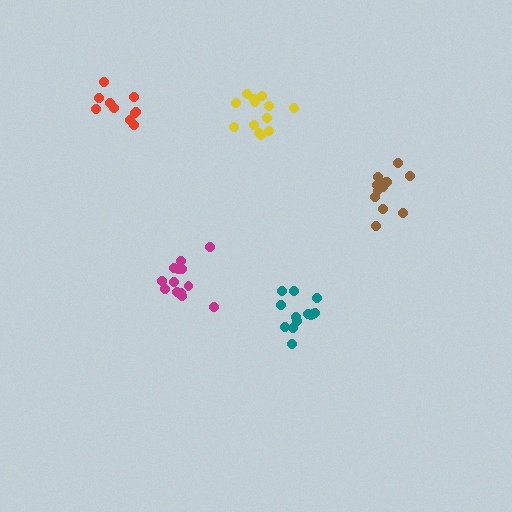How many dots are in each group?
Group 1: 13 dots, Group 2: 13 dots, Group 3: 10 dots, Group 4: 13 dots, Group 5: 13 dots (62 total).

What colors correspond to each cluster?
The clusters are colored: teal, yellow, red, magenta, brown.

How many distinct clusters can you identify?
There are 5 distinct clusters.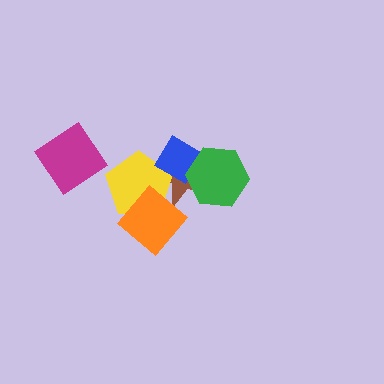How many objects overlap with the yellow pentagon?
3 objects overlap with the yellow pentagon.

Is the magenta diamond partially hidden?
No, no other shape covers it.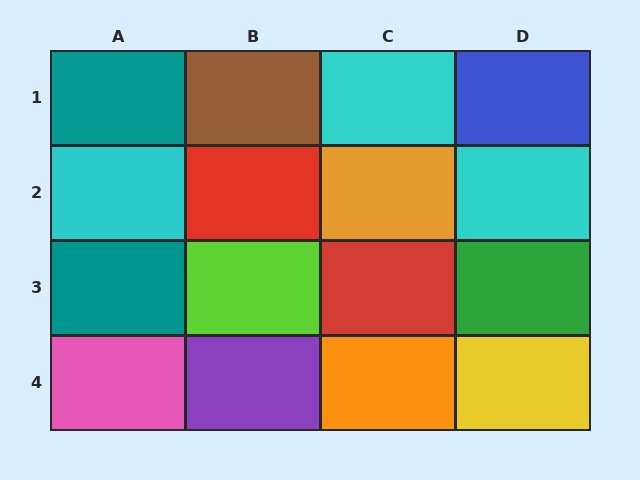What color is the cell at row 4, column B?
Purple.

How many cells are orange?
2 cells are orange.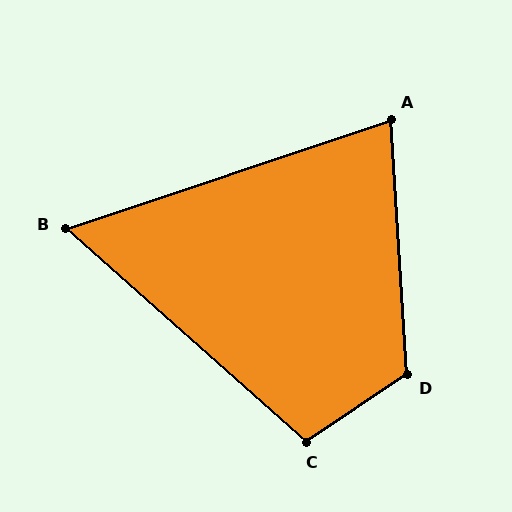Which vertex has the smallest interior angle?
B, at approximately 60 degrees.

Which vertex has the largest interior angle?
D, at approximately 120 degrees.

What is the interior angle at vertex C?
Approximately 105 degrees (obtuse).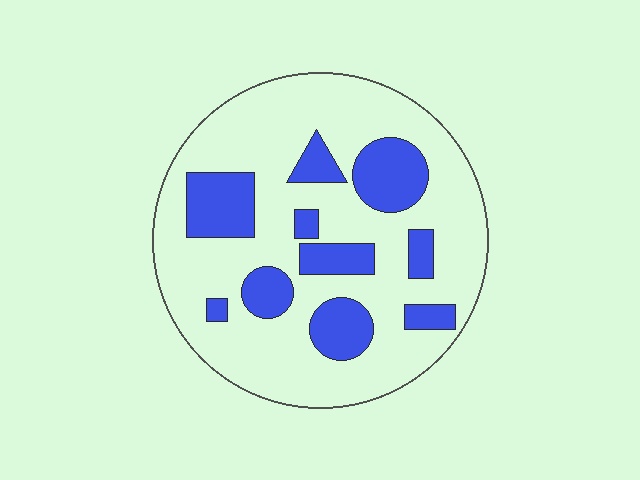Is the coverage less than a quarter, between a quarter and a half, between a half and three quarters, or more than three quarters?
Between a quarter and a half.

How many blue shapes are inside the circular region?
10.